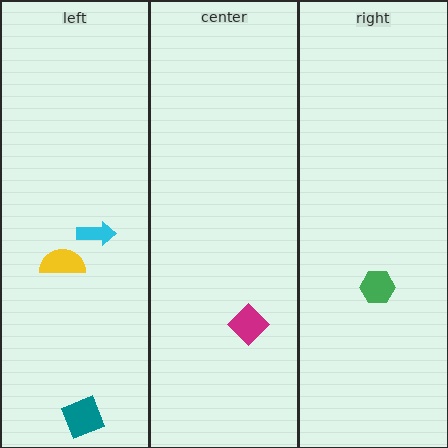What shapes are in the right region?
The green hexagon.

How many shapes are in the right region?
1.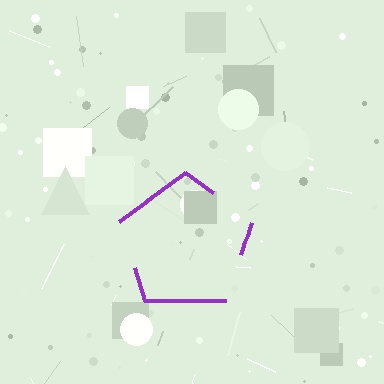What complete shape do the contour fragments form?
The contour fragments form a pentagon.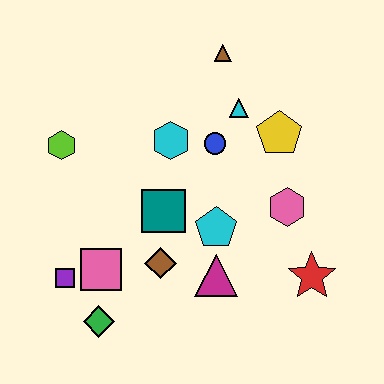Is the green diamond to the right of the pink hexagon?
No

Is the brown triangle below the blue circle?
No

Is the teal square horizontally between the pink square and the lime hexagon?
No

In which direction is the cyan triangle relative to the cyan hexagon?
The cyan triangle is to the right of the cyan hexagon.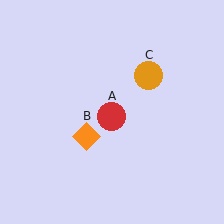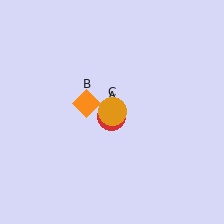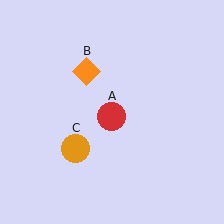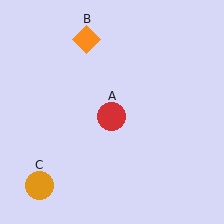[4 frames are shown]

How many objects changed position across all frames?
2 objects changed position: orange diamond (object B), orange circle (object C).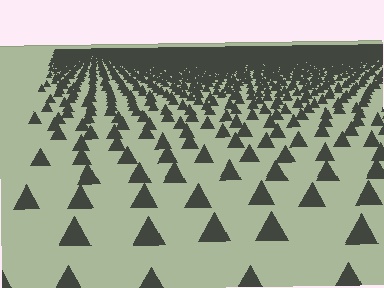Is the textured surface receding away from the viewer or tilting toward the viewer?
The surface is receding away from the viewer. Texture elements get smaller and denser toward the top.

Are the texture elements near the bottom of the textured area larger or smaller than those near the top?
Larger. Near the bottom, elements are closer to the viewer and appear at a bigger on-screen size.